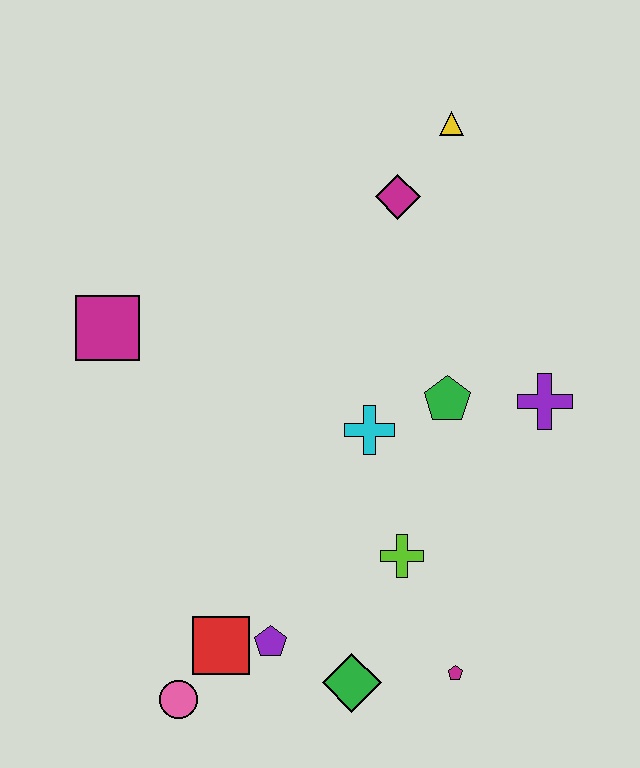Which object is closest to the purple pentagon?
The red square is closest to the purple pentagon.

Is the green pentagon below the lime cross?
No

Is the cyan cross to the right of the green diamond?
Yes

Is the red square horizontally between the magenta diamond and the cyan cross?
No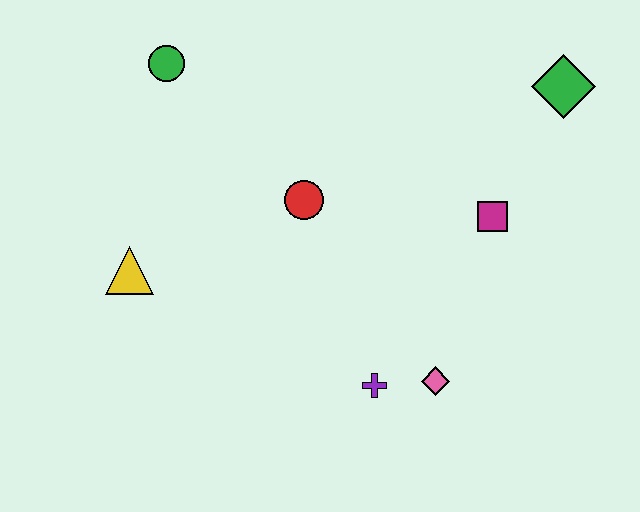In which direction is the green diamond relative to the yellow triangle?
The green diamond is to the right of the yellow triangle.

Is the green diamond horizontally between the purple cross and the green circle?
No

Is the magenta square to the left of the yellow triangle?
No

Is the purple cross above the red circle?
No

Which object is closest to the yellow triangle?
The red circle is closest to the yellow triangle.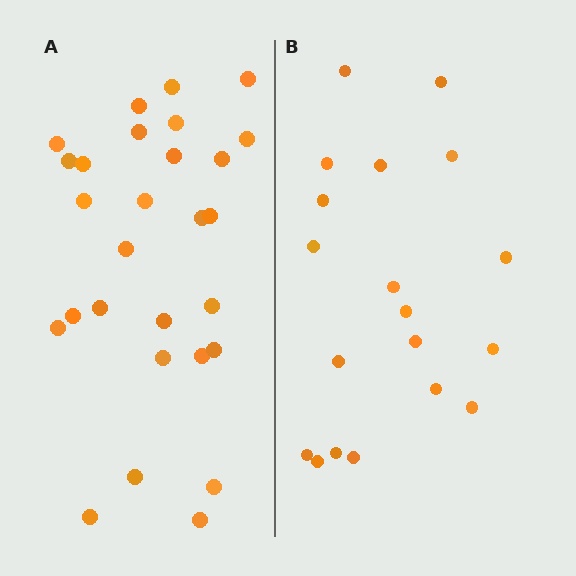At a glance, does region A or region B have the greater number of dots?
Region A (the left region) has more dots.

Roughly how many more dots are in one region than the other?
Region A has roughly 8 or so more dots than region B.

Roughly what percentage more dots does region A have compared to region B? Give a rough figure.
About 45% more.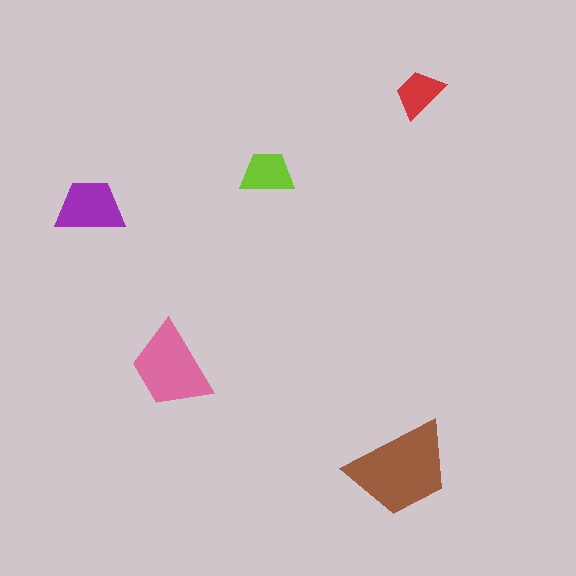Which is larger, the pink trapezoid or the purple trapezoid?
The pink one.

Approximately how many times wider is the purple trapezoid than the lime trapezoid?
About 1.5 times wider.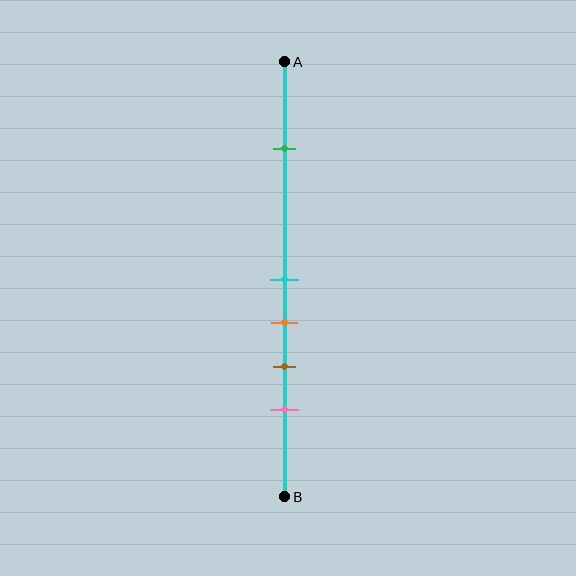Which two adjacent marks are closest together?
The cyan and orange marks are the closest adjacent pair.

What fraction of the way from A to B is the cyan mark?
The cyan mark is approximately 50% (0.5) of the way from A to B.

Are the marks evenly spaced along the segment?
No, the marks are not evenly spaced.